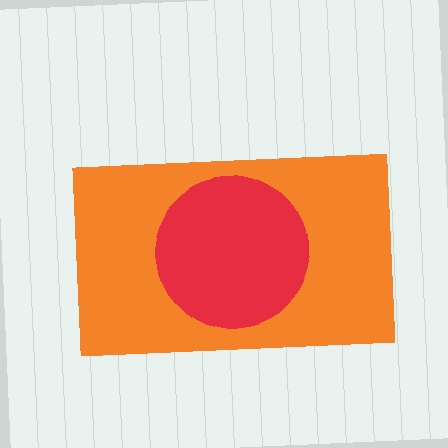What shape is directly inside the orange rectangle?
The red circle.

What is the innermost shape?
The red circle.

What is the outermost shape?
The orange rectangle.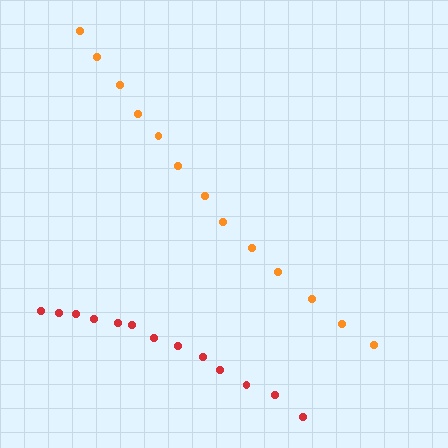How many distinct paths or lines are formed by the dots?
There are 2 distinct paths.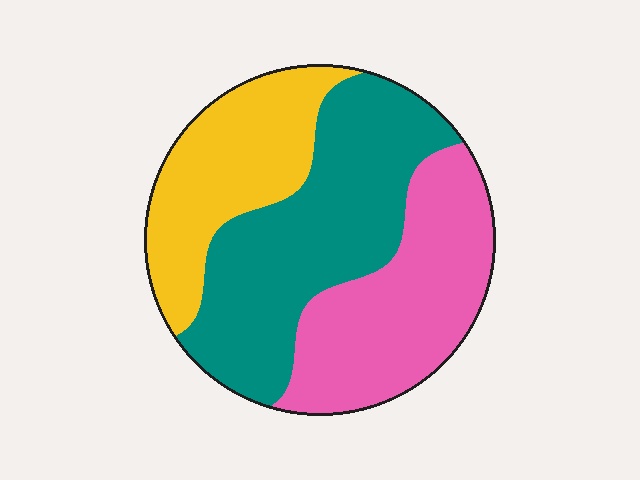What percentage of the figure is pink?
Pink takes up about one third (1/3) of the figure.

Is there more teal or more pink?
Teal.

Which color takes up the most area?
Teal, at roughly 40%.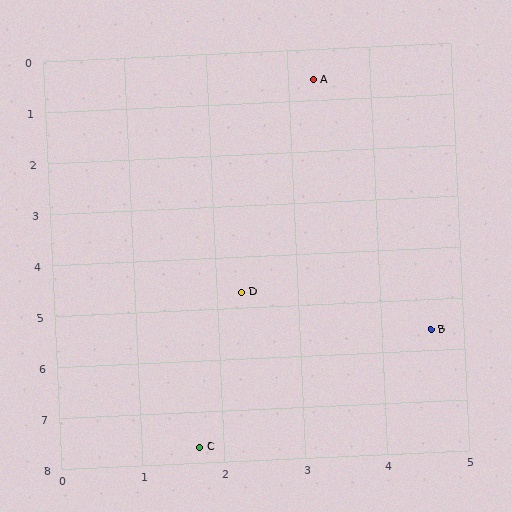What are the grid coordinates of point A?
Point A is at approximately (3.3, 0.6).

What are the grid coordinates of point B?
Point B is at approximately (4.6, 5.6).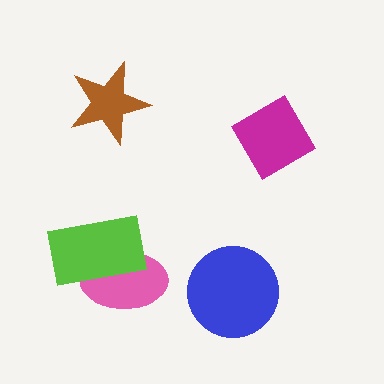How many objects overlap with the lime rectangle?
1 object overlaps with the lime rectangle.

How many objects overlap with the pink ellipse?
1 object overlaps with the pink ellipse.